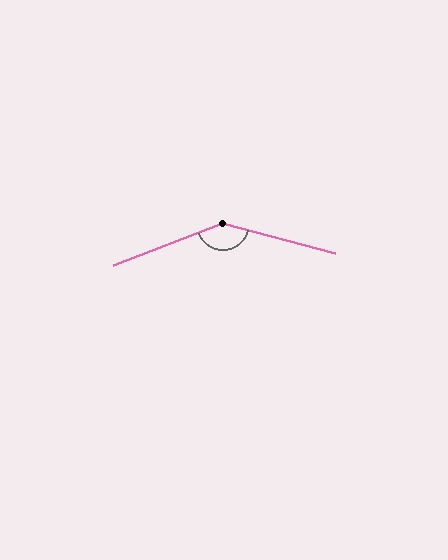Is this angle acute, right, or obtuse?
It is obtuse.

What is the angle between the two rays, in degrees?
Approximately 144 degrees.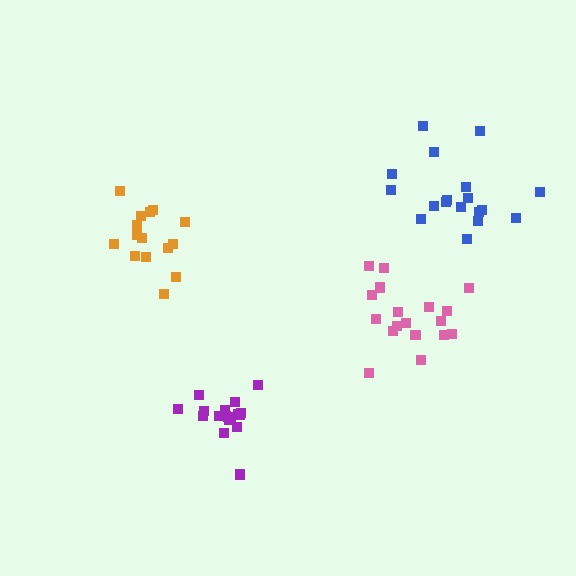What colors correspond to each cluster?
The clusters are colored: orange, purple, pink, blue.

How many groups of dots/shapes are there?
There are 4 groups.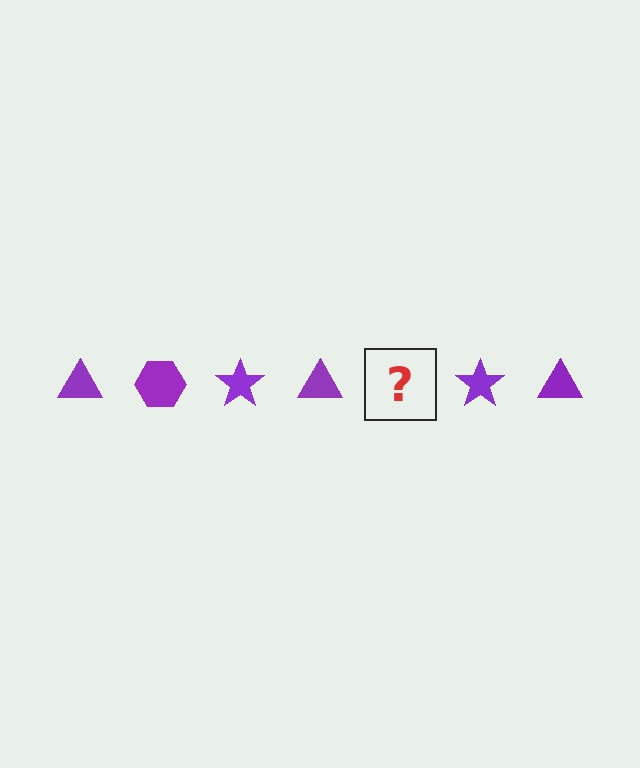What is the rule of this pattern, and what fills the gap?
The rule is that the pattern cycles through triangle, hexagon, star shapes in purple. The gap should be filled with a purple hexagon.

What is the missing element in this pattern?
The missing element is a purple hexagon.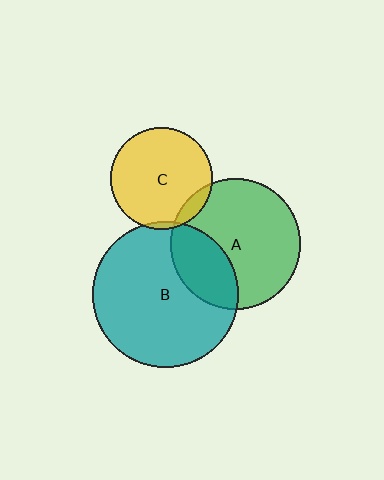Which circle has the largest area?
Circle B (teal).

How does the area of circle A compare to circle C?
Approximately 1.6 times.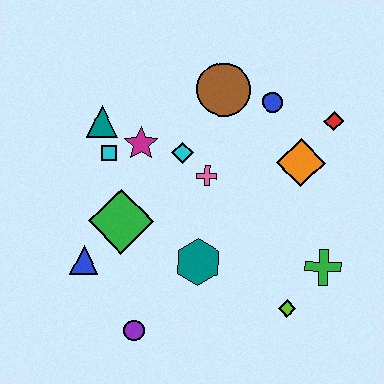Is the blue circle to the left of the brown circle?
No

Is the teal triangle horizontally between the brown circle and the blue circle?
No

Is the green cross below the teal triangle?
Yes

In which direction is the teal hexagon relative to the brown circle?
The teal hexagon is below the brown circle.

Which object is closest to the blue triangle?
The green diamond is closest to the blue triangle.